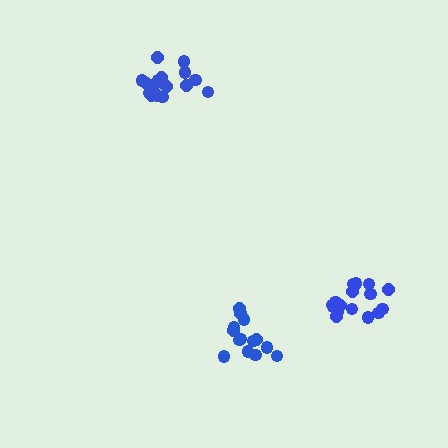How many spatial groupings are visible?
There are 3 spatial groupings.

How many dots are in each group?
Group 1: 16 dots, Group 2: 16 dots, Group 3: 14 dots (46 total).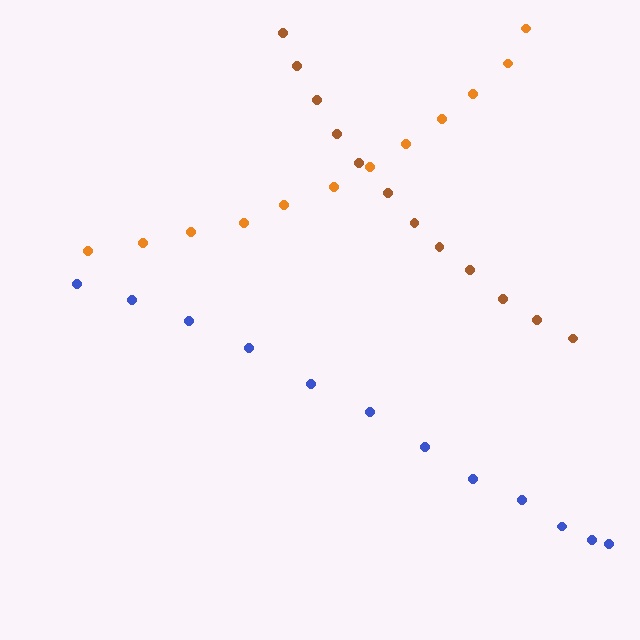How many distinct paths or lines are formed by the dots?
There are 3 distinct paths.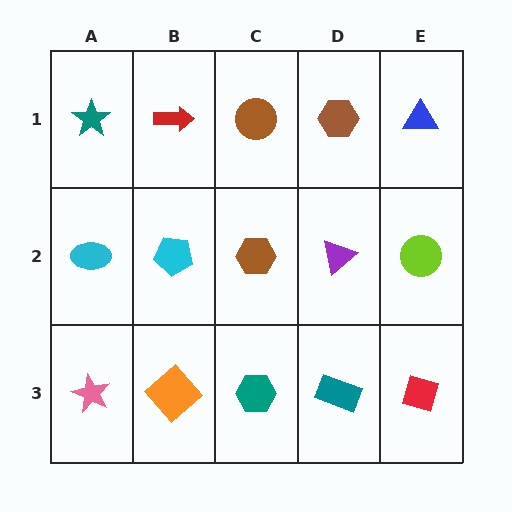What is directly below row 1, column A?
A cyan ellipse.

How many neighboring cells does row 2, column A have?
3.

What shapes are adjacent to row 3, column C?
A brown hexagon (row 2, column C), an orange diamond (row 3, column B), a teal rectangle (row 3, column D).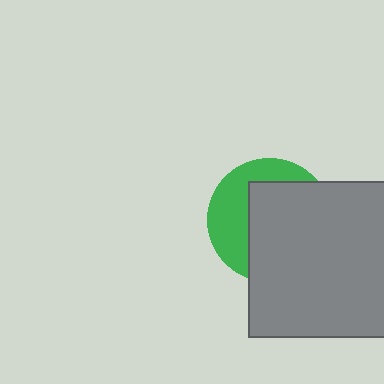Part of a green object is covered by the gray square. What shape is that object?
It is a circle.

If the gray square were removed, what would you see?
You would see the complete green circle.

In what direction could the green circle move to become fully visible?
The green circle could move left. That would shift it out from behind the gray square entirely.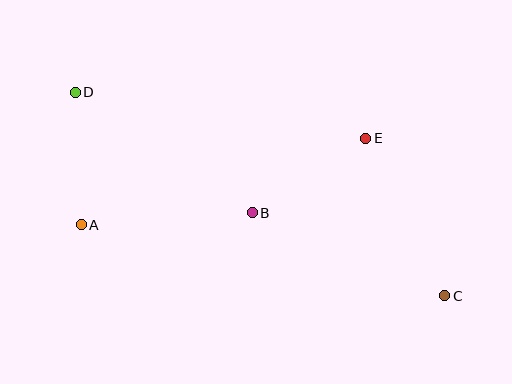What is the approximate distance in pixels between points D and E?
The distance between D and E is approximately 294 pixels.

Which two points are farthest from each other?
Points C and D are farthest from each other.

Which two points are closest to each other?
Points A and D are closest to each other.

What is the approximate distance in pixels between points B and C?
The distance between B and C is approximately 209 pixels.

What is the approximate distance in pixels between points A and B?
The distance between A and B is approximately 172 pixels.